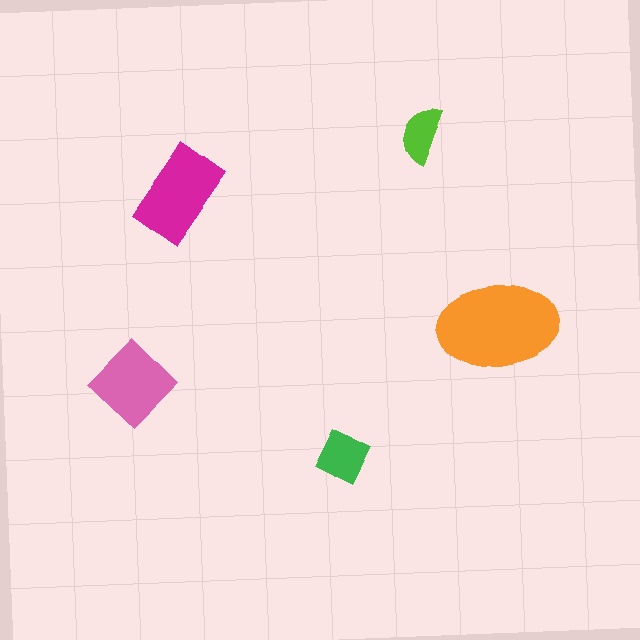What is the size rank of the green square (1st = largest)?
4th.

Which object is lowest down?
The green square is bottommost.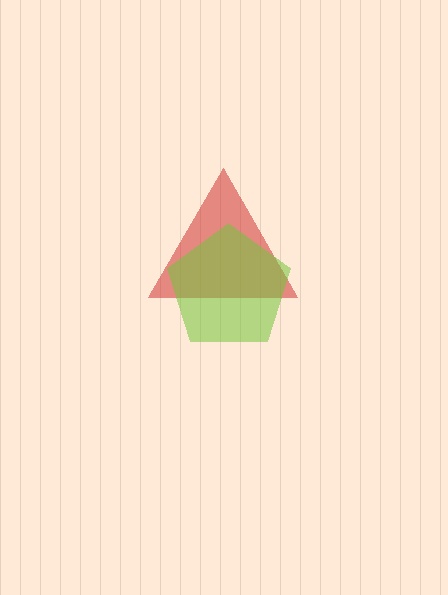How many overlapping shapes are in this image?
There are 2 overlapping shapes in the image.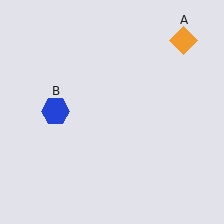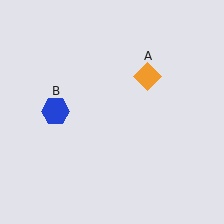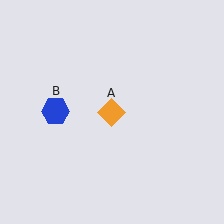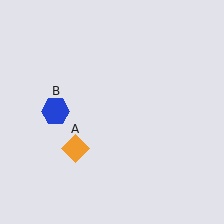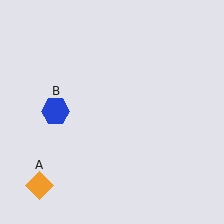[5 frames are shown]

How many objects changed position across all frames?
1 object changed position: orange diamond (object A).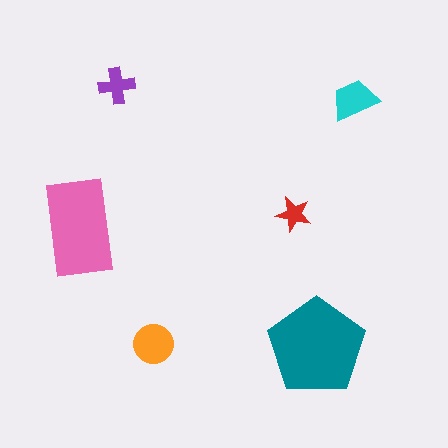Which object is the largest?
The teal pentagon.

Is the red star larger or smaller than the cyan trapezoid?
Smaller.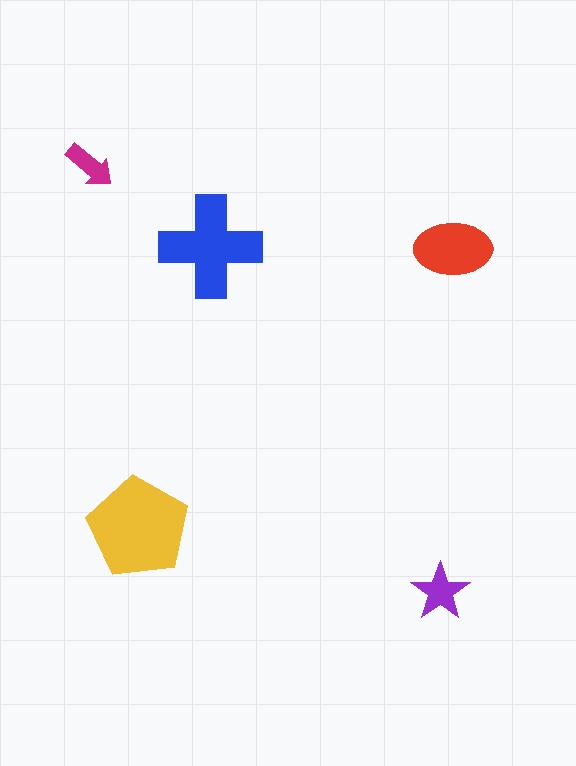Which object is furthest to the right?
The red ellipse is rightmost.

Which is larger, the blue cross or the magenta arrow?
The blue cross.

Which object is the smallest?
The magenta arrow.